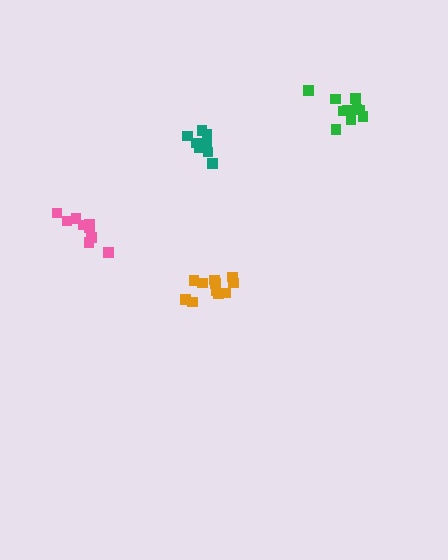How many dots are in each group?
Group 1: 9 dots, Group 2: 11 dots, Group 3: 9 dots, Group 4: 10 dots (39 total).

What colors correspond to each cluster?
The clusters are colored: pink, orange, teal, green.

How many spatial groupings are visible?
There are 4 spatial groupings.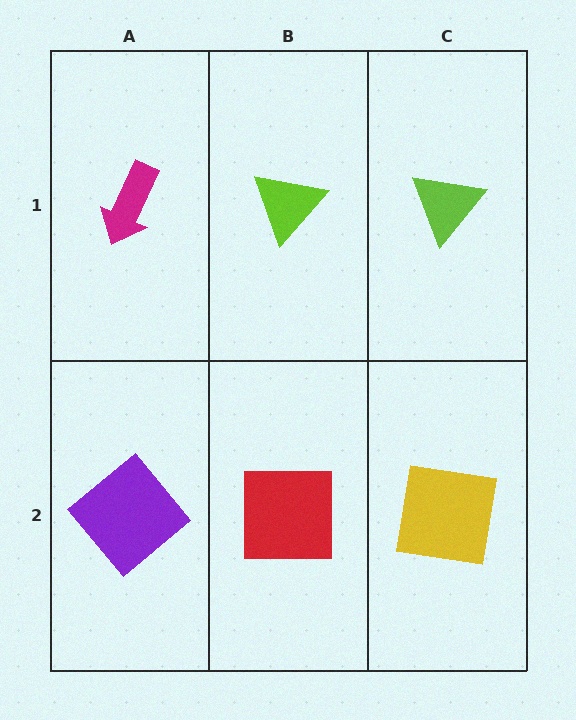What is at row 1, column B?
A lime triangle.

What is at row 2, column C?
A yellow square.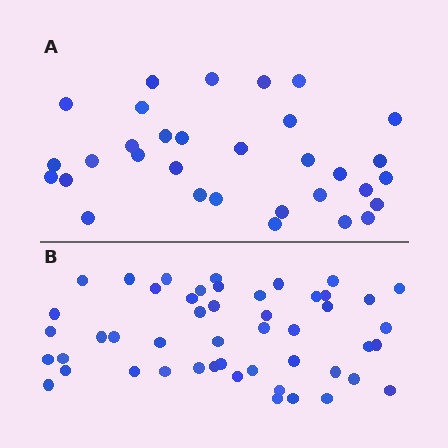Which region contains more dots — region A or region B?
Region B (the bottom region) has more dots.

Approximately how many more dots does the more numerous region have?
Region B has approximately 15 more dots than region A.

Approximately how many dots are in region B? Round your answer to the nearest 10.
About 50 dots. (The exact count is 49, which rounds to 50.)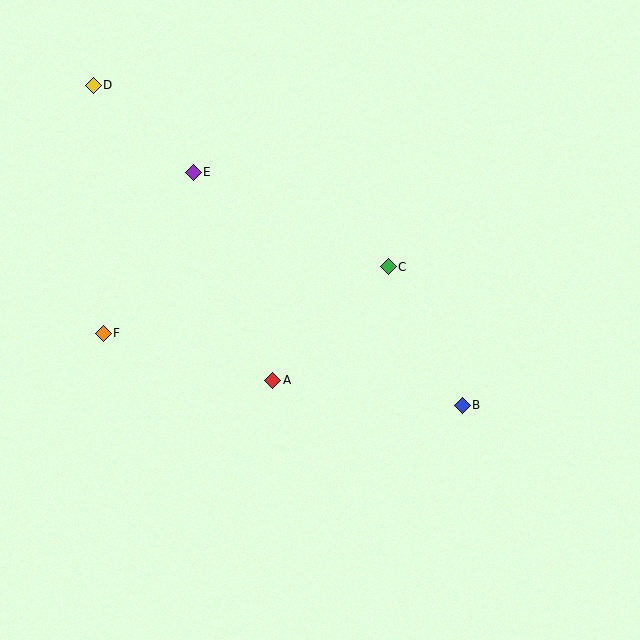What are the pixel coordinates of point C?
Point C is at (388, 267).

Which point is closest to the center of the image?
Point A at (273, 380) is closest to the center.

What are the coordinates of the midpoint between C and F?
The midpoint between C and F is at (246, 300).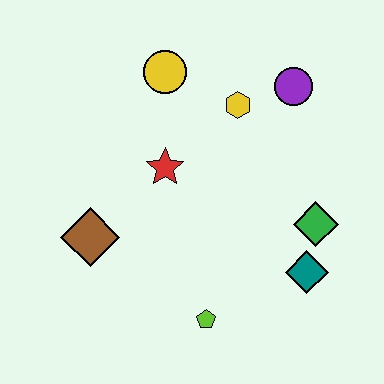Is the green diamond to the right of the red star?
Yes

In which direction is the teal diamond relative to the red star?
The teal diamond is to the right of the red star.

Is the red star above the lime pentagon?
Yes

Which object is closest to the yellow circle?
The yellow hexagon is closest to the yellow circle.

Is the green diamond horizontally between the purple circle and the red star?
No